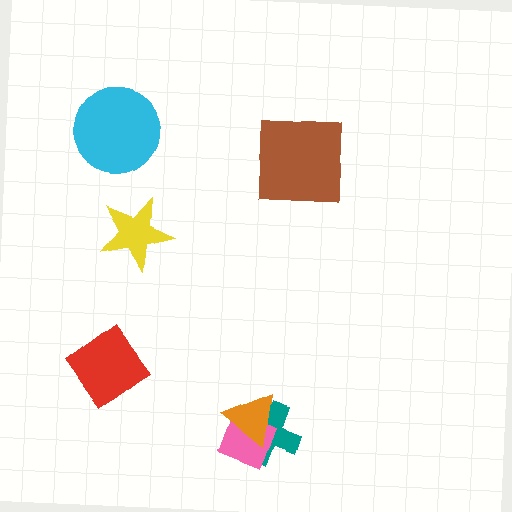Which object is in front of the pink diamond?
The orange triangle is in front of the pink diamond.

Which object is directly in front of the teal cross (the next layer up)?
The pink diamond is directly in front of the teal cross.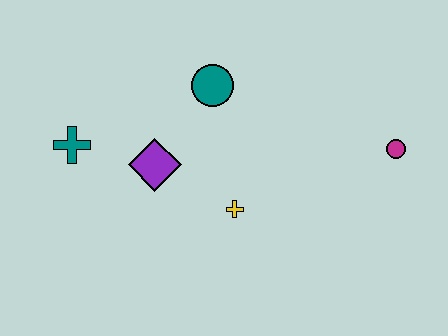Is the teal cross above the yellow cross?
Yes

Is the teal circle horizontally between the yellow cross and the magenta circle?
No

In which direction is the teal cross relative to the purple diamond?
The teal cross is to the left of the purple diamond.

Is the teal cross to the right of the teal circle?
No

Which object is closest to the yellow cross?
The purple diamond is closest to the yellow cross.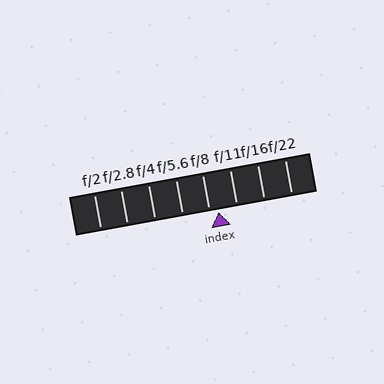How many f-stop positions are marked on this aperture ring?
There are 8 f-stop positions marked.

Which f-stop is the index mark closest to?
The index mark is closest to f/8.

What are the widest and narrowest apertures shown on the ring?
The widest aperture shown is f/2 and the narrowest is f/22.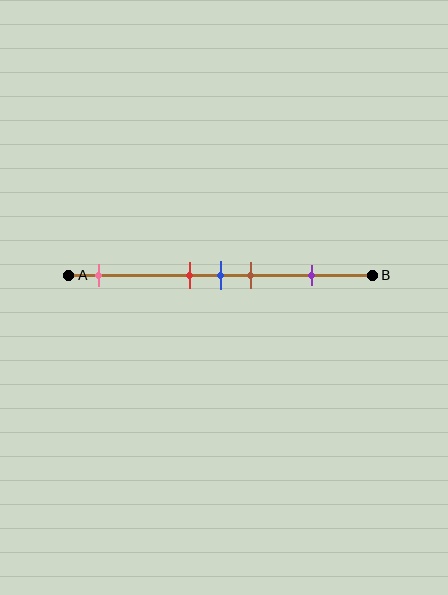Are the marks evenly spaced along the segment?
No, the marks are not evenly spaced.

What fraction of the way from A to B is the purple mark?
The purple mark is approximately 80% (0.8) of the way from A to B.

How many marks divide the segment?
There are 5 marks dividing the segment.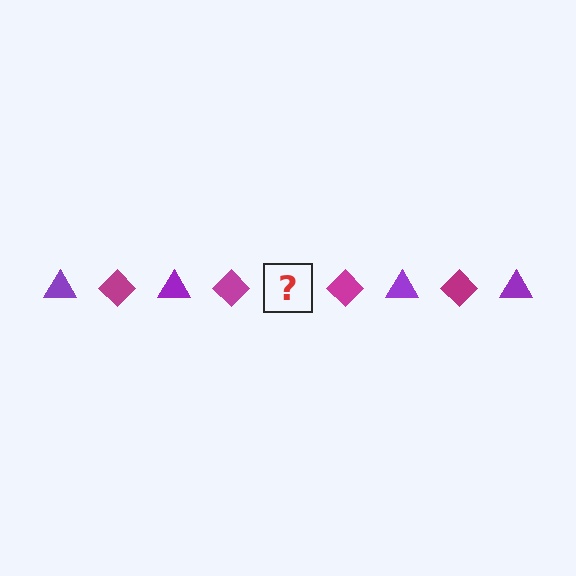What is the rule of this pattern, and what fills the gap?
The rule is that the pattern alternates between purple triangle and magenta diamond. The gap should be filled with a purple triangle.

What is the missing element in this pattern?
The missing element is a purple triangle.